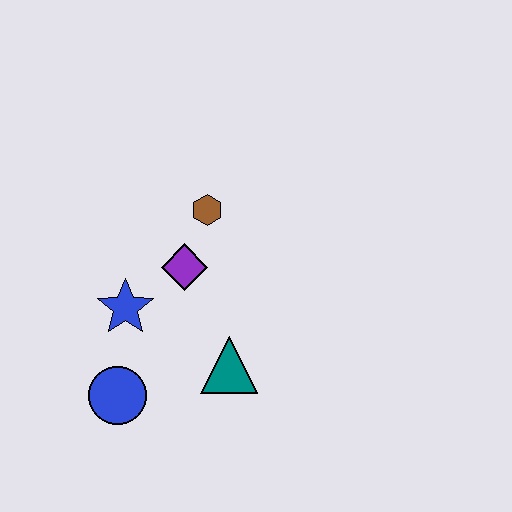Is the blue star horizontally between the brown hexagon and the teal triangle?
No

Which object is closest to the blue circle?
The blue star is closest to the blue circle.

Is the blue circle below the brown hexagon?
Yes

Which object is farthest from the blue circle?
The brown hexagon is farthest from the blue circle.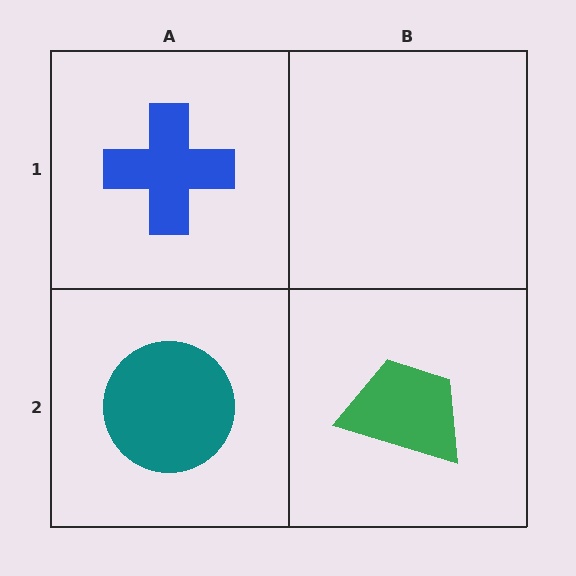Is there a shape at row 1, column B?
No, that cell is empty.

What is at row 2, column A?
A teal circle.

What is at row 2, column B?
A green trapezoid.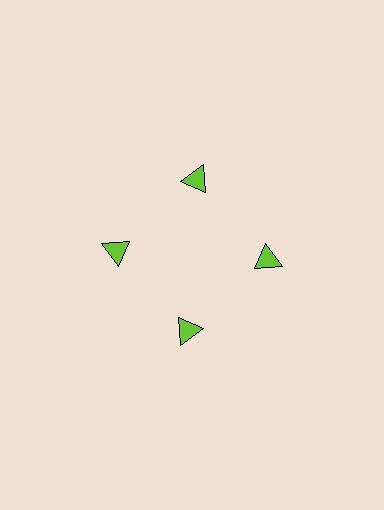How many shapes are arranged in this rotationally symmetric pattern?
There are 4 shapes, arranged in 4 groups of 1.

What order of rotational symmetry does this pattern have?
This pattern has 4-fold rotational symmetry.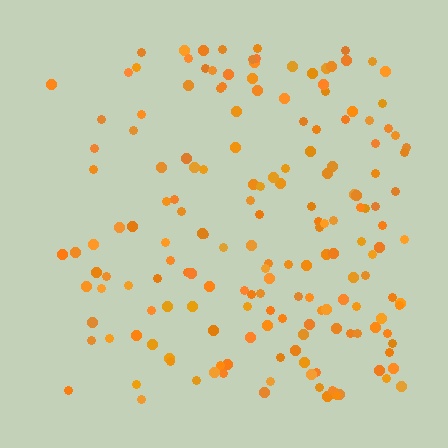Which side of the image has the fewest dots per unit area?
The left.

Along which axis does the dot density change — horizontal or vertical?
Horizontal.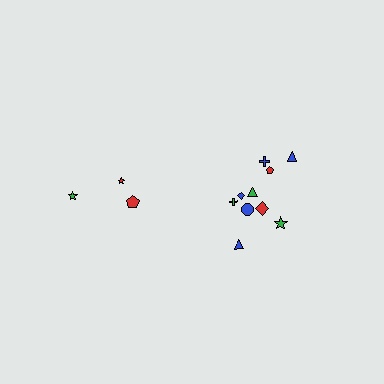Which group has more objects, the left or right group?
The right group.